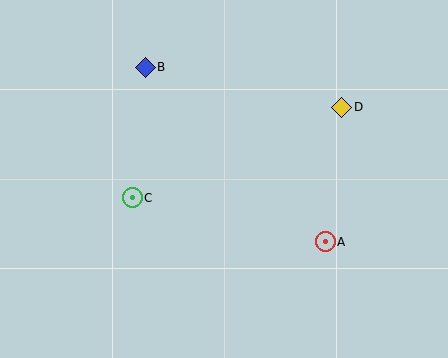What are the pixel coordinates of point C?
Point C is at (132, 198).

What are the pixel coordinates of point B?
Point B is at (145, 67).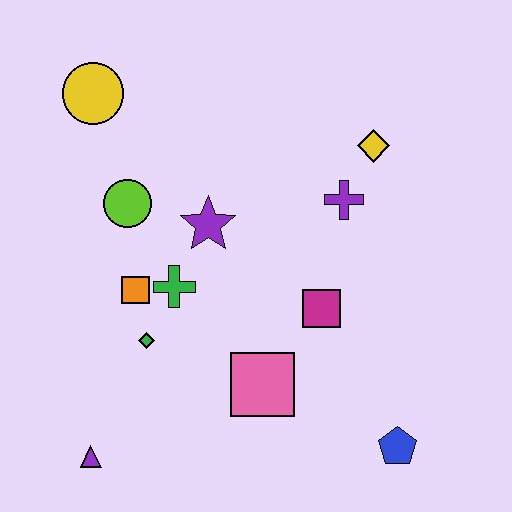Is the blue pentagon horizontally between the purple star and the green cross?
No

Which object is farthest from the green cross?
The blue pentagon is farthest from the green cross.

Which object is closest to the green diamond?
The orange square is closest to the green diamond.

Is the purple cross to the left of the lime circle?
No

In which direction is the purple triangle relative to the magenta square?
The purple triangle is to the left of the magenta square.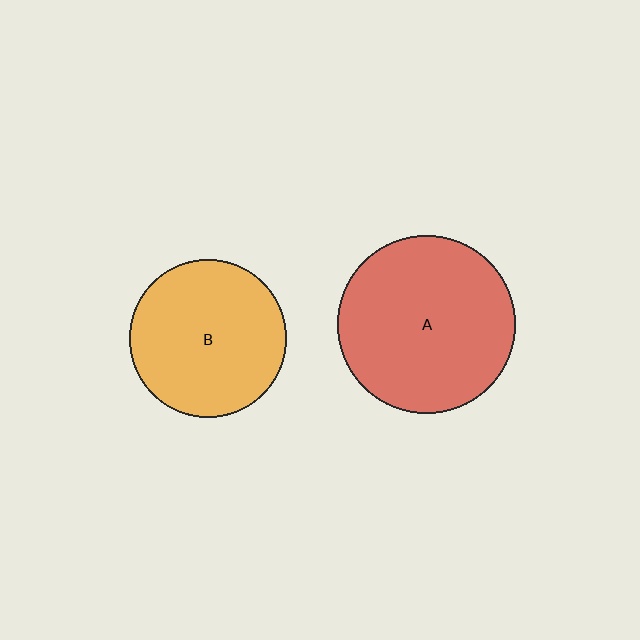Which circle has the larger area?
Circle A (red).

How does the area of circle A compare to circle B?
Approximately 1.3 times.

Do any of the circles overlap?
No, none of the circles overlap.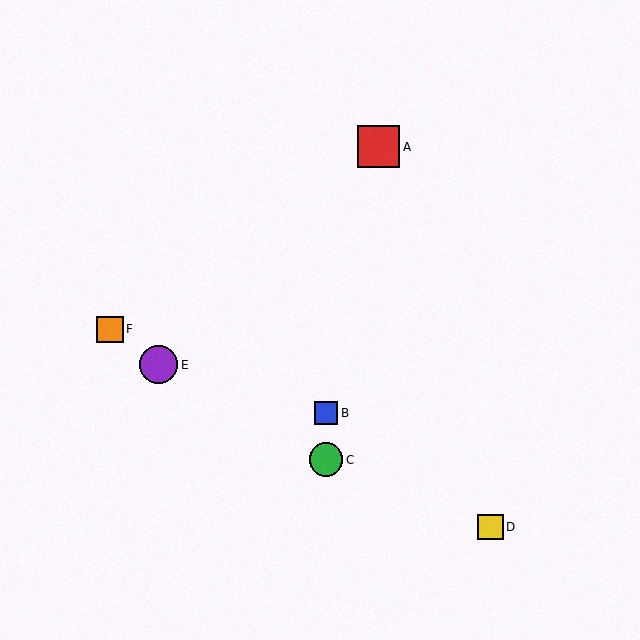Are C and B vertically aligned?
Yes, both are at x≈326.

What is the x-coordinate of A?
Object A is at x≈379.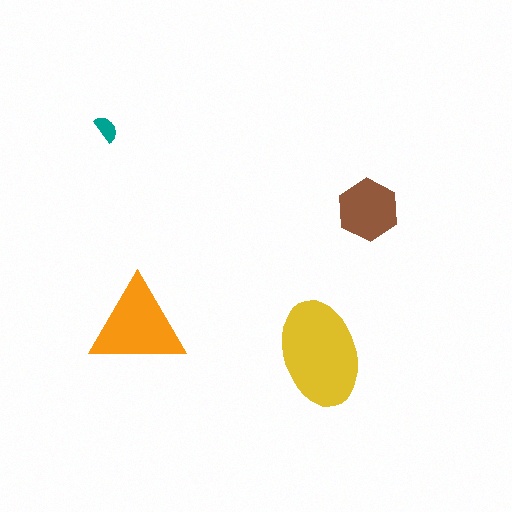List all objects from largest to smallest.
The yellow ellipse, the orange triangle, the brown hexagon, the teal semicircle.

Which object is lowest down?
The yellow ellipse is bottommost.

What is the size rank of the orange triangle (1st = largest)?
2nd.